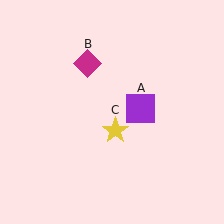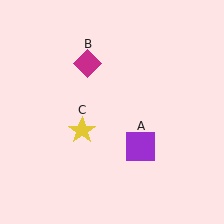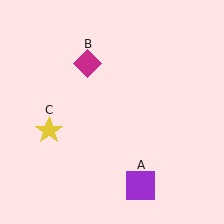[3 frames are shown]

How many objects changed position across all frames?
2 objects changed position: purple square (object A), yellow star (object C).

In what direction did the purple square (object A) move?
The purple square (object A) moved down.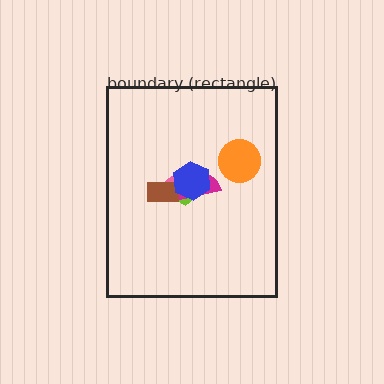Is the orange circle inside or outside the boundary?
Inside.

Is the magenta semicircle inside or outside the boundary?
Inside.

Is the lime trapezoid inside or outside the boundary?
Inside.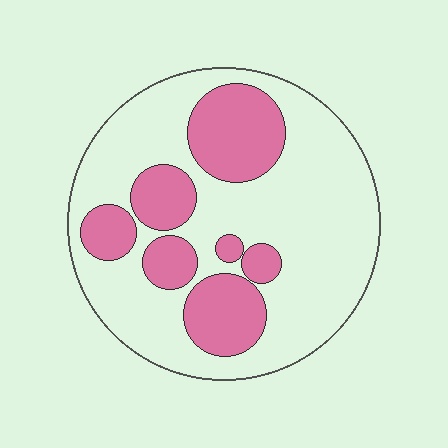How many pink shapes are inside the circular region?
7.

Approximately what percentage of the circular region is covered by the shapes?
Approximately 30%.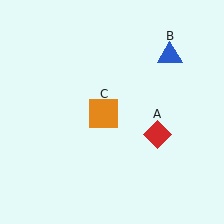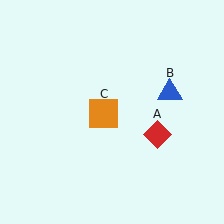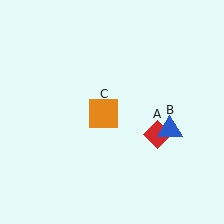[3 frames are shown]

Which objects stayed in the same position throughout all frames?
Red diamond (object A) and orange square (object C) remained stationary.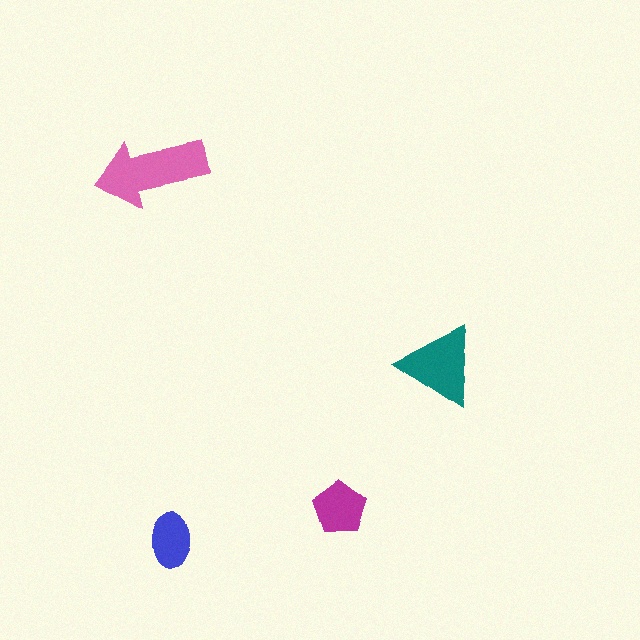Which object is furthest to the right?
The teal triangle is rightmost.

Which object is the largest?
The pink arrow.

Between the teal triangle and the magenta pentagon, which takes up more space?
The teal triangle.